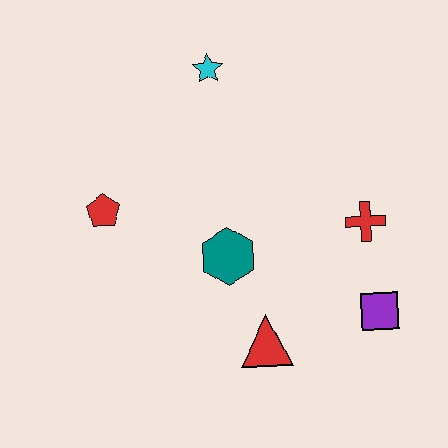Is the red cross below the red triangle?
No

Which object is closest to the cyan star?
The red pentagon is closest to the cyan star.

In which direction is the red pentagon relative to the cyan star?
The red pentagon is below the cyan star.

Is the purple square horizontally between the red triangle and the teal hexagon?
No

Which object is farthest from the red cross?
The red pentagon is farthest from the red cross.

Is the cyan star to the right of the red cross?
No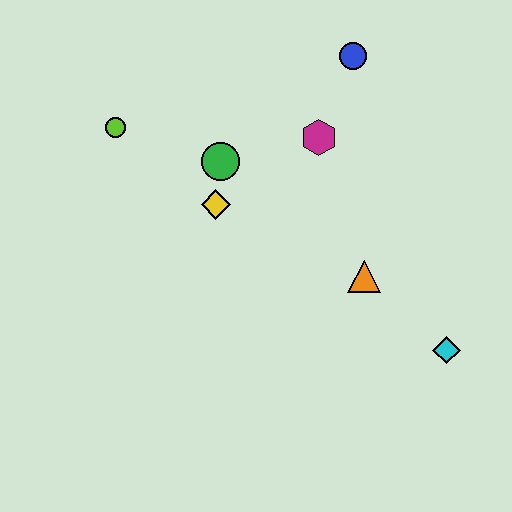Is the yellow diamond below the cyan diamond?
No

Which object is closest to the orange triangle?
The cyan diamond is closest to the orange triangle.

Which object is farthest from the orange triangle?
The lime circle is farthest from the orange triangle.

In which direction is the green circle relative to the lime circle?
The green circle is to the right of the lime circle.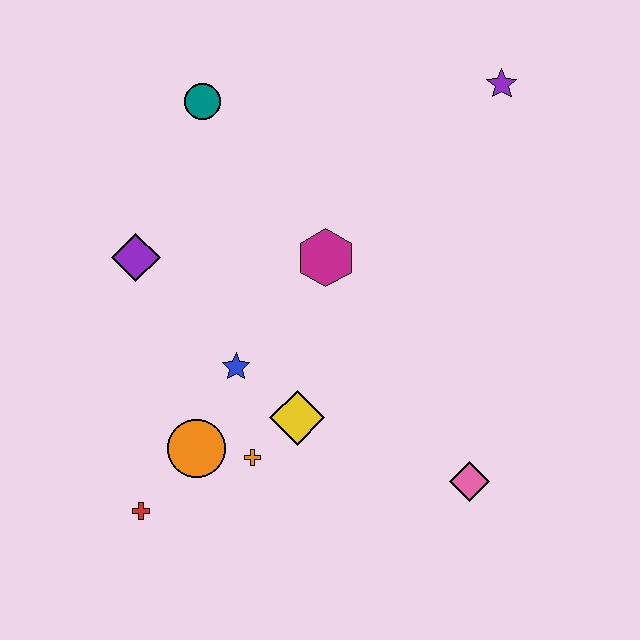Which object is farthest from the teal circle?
The pink diamond is farthest from the teal circle.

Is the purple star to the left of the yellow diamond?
No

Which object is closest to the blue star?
The yellow diamond is closest to the blue star.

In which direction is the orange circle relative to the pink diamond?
The orange circle is to the left of the pink diamond.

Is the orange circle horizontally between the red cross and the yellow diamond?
Yes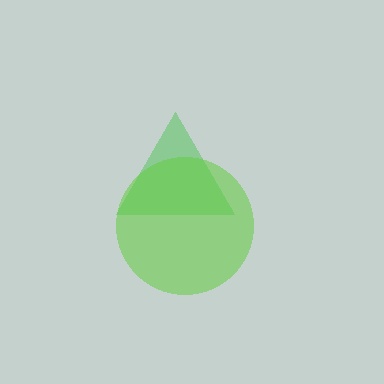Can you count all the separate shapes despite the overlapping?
Yes, there are 2 separate shapes.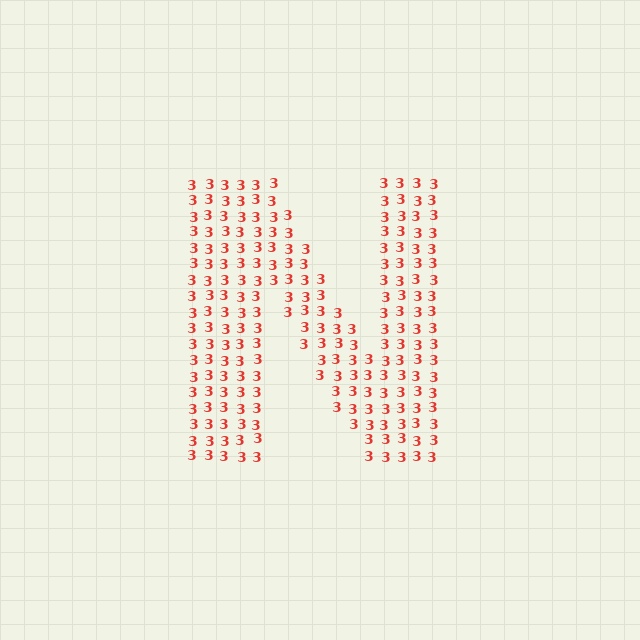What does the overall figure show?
The overall figure shows the letter N.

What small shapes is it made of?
It is made of small digit 3's.